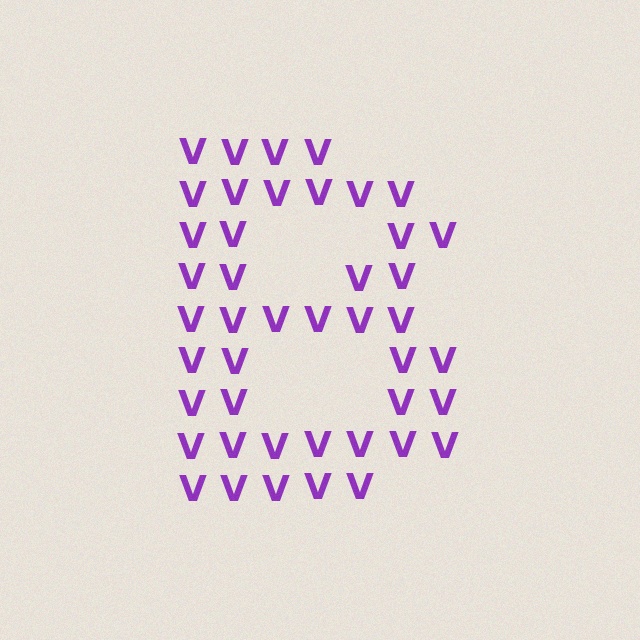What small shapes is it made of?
It is made of small letter V's.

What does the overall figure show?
The overall figure shows the letter B.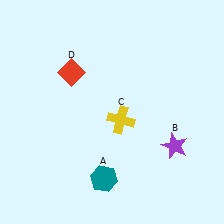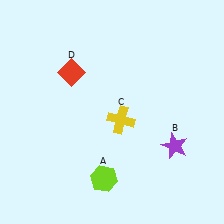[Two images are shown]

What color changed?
The hexagon (A) changed from teal in Image 1 to lime in Image 2.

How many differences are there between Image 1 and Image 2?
There is 1 difference between the two images.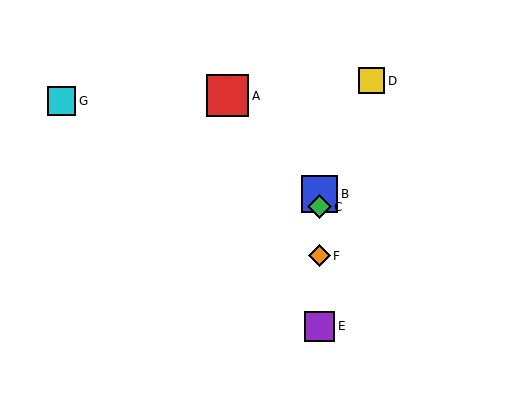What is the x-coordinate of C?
Object C is at x≈319.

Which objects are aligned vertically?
Objects B, C, E, F are aligned vertically.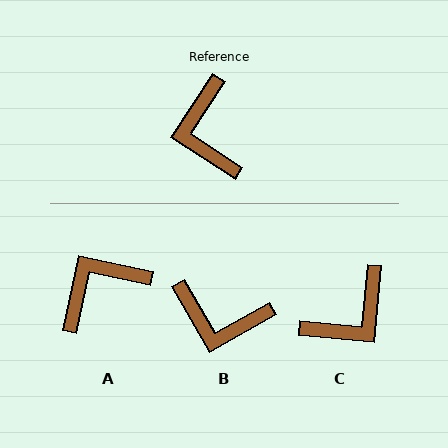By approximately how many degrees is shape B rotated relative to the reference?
Approximately 63 degrees counter-clockwise.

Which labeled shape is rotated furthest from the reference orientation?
C, about 118 degrees away.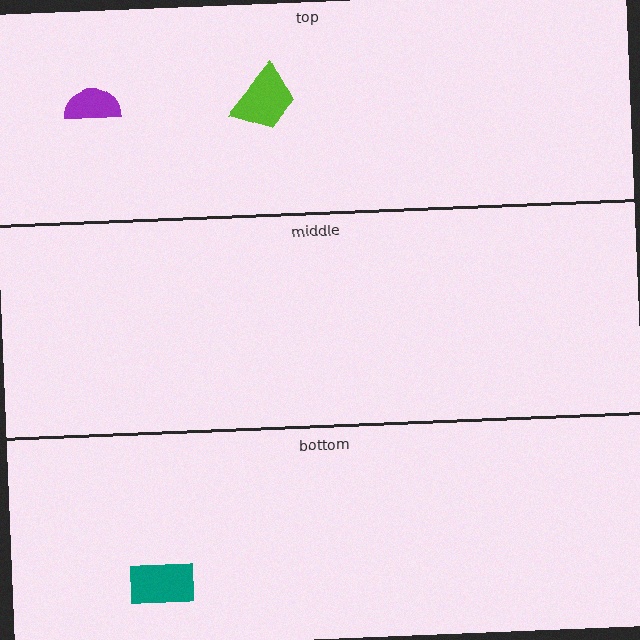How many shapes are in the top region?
2.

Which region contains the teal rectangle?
The bottom region.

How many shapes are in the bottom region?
1.